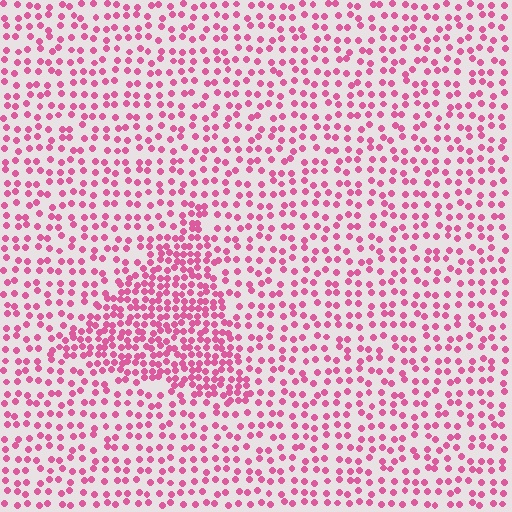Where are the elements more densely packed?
The elements are more densely packed inside the triangle boundary.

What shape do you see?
I see a triangle.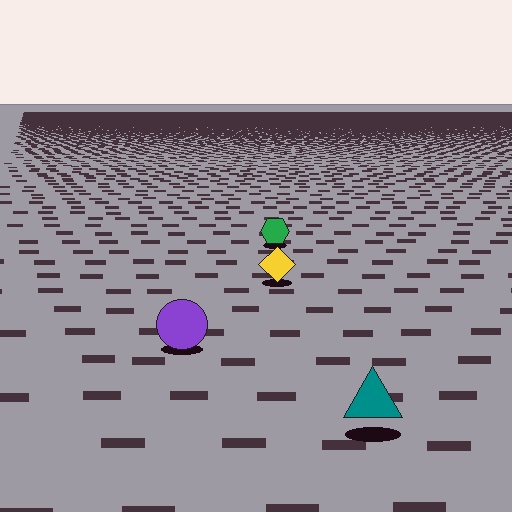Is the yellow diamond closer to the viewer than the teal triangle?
No. The teal triangle is closer — you can tell from the texture gradient: the ground texture is coarser near it.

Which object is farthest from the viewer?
The green hexagon is farthest from the viewer. It appears smaller and the ground texture around it is denser.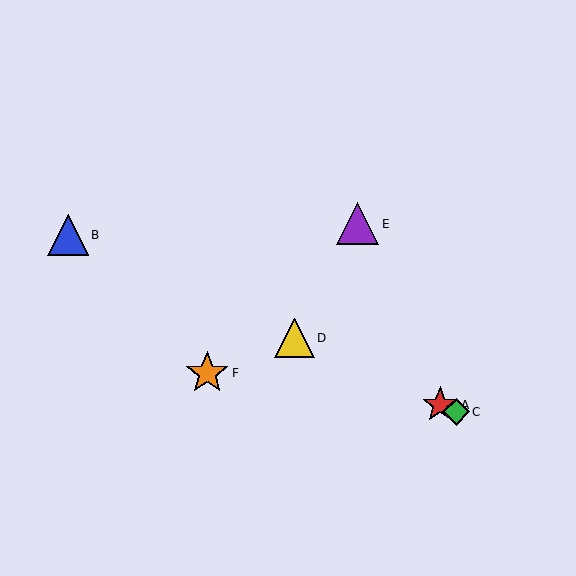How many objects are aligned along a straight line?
4 objects (A, B, C, D) are aligned along a straight line.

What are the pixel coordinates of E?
Object E is at (357, 224).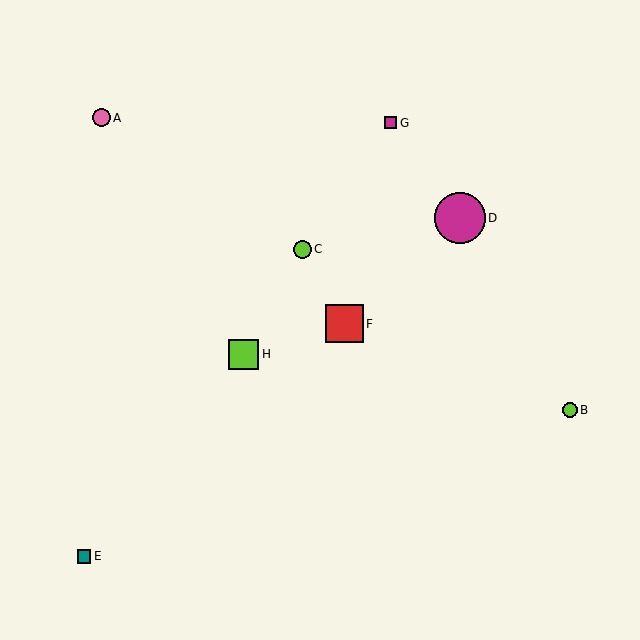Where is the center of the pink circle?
The center of the pink circle is at (101, 118).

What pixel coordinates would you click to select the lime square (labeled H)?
Click at (244, 354) to select the lime square H.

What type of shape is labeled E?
Shape E is a teal square.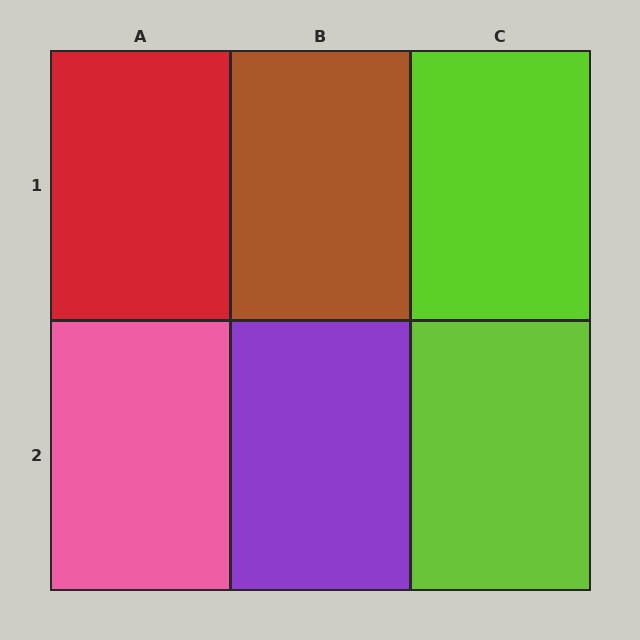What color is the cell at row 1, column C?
Lime.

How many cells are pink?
1 cell is pink.